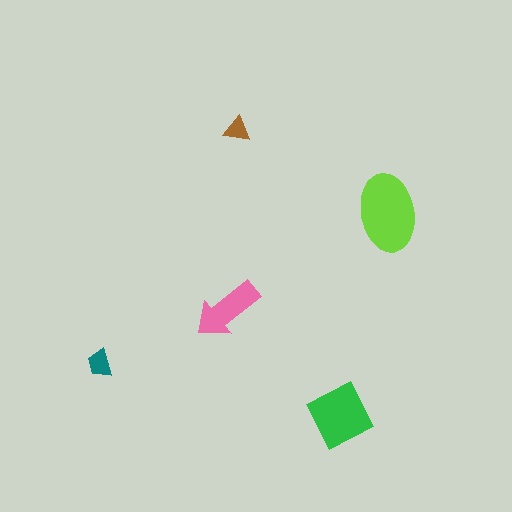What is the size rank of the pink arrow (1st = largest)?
3rd.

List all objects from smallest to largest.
The brown triangle, the teal trapezoid, the pink arrow, the green diamond, the lime ellipse.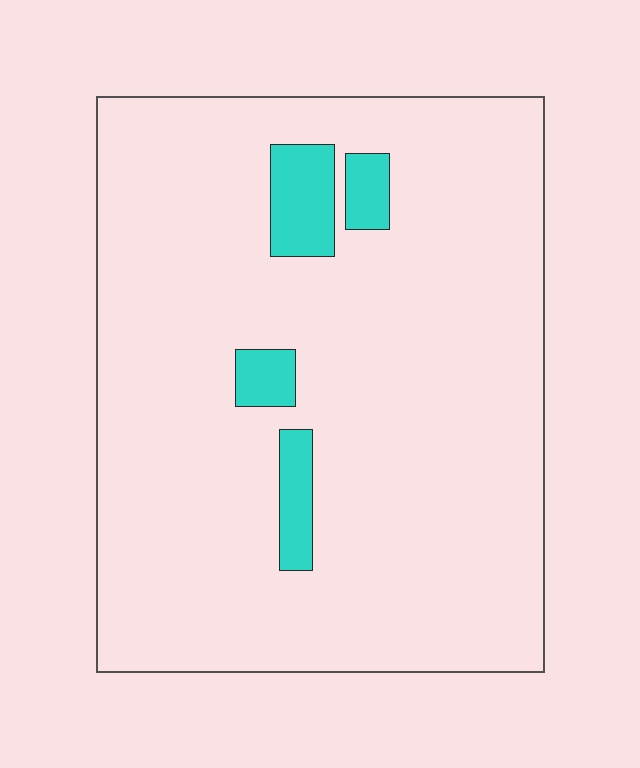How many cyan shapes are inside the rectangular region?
4.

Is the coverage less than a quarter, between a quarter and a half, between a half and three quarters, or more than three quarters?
Less than a quarter.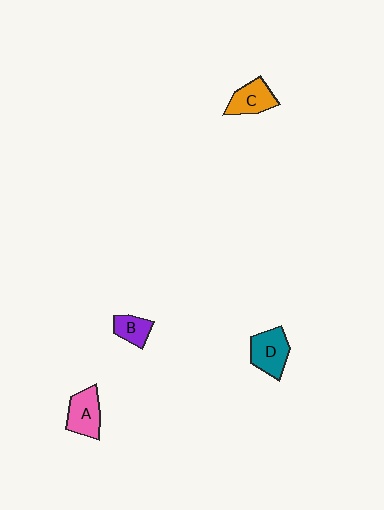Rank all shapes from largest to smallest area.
From largest to smallest: D (teal), A (pink), C (orange), B (purple).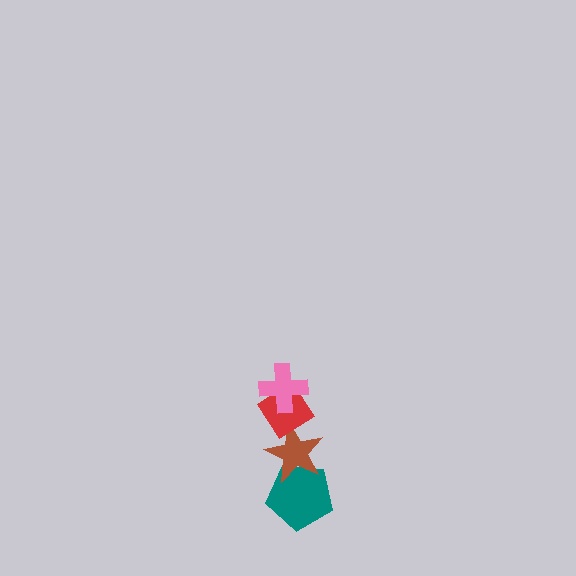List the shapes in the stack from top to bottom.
From top to bottom: the pink cross, the red diamond, the brown star, the teal pentagon.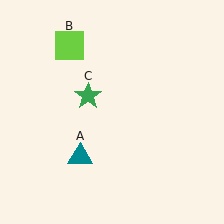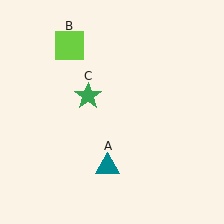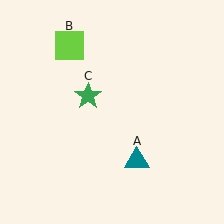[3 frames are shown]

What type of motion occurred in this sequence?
The teal triangle (object A) rotated counterclockwise around the center of the scene.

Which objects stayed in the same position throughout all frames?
Lime square (object B) and green star (object C) remained stationary.